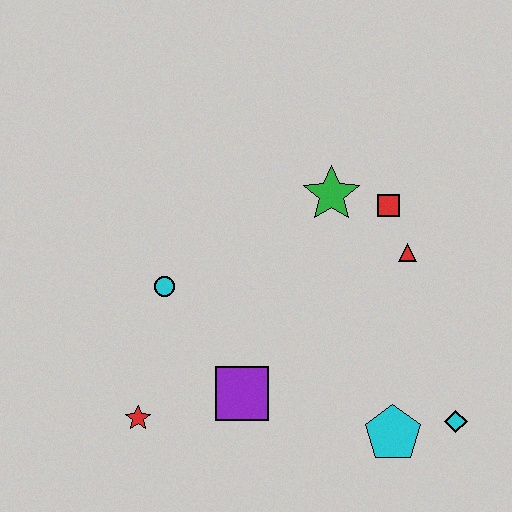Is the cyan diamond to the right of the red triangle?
Yes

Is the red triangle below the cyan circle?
No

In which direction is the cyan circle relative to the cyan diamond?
The cyan circle is to the left of the cyan diamond.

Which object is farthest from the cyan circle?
The cyan diamond is farthest from the cyan circle.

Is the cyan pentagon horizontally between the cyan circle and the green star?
No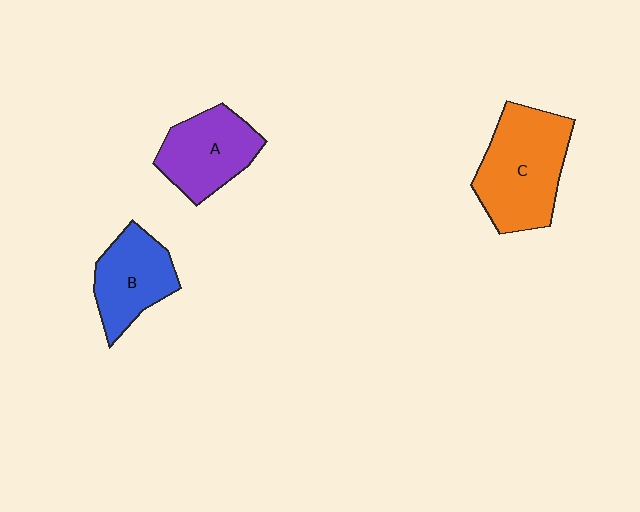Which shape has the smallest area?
Shape B (blue).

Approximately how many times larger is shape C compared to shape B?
Approximately 1.5 times.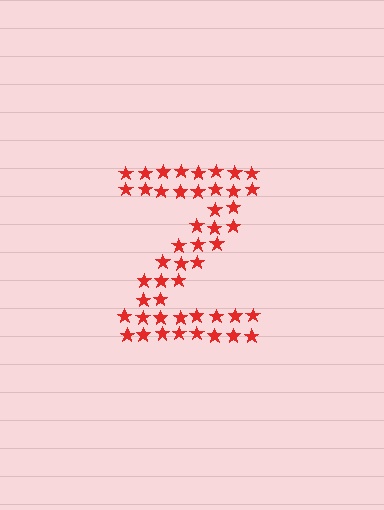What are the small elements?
The small elements are stars.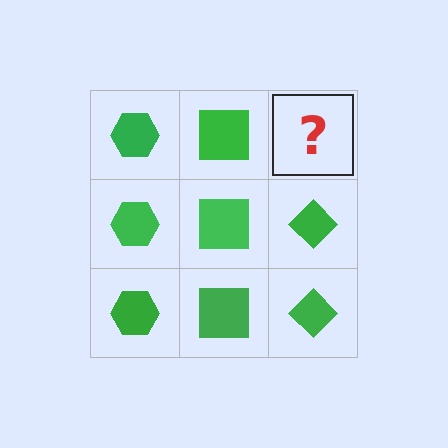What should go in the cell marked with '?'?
The missing cell should contain a green diamond.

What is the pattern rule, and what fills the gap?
The rule is that each column has a consistent shape. The gap should be filled with a green diamond.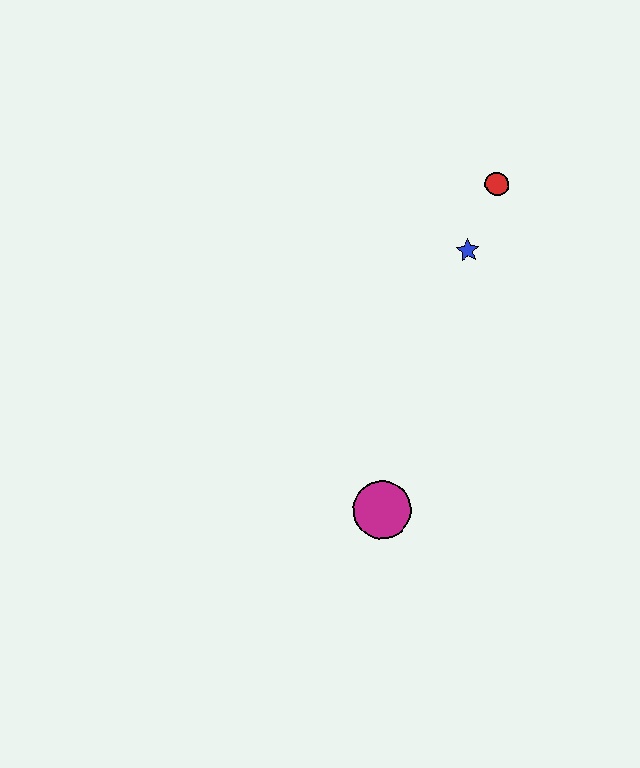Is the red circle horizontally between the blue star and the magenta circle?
No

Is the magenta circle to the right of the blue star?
No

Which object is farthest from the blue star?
The magenta circle is farthest from the blue star.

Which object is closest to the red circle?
The blue star is closest to the red circle.